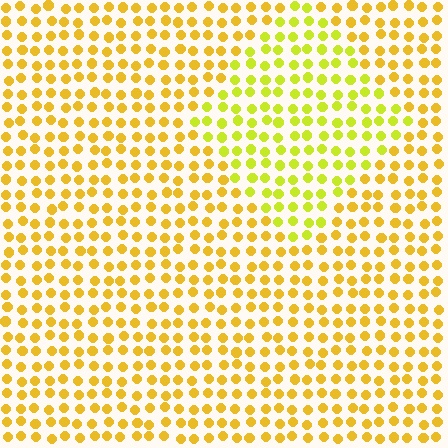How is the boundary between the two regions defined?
The boundary is defined purely by a slight shift in hue (about 26 degrees). Spacing, size, and orientation are identical on both sides.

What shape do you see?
I see a diamond.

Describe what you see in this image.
The image is filled with small yellow elements in a uniform arrangement. A diamond-shaped region is visible where the elements are tinted to a slightly different hue, forming a subtle color boundary.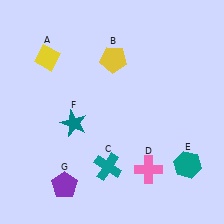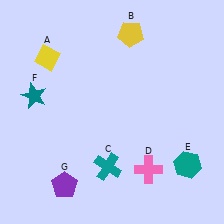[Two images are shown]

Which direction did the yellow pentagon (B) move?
The yellow pentagon (B) moved up.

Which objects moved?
The objects that moved are: the yellow pentagon (B), the teal star (F).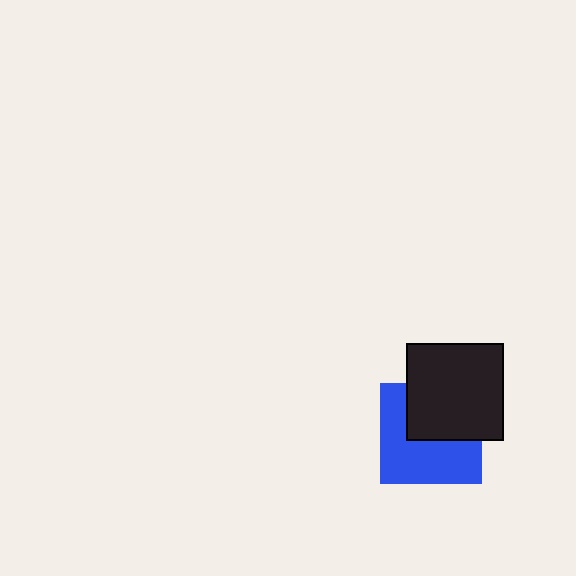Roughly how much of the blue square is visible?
About half of it is visible (roughly 57%).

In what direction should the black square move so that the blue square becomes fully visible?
The black square should move up. That is the shortest direction to clear the overlap and leave the blue square fully visible.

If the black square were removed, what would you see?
You would see the complete blue square.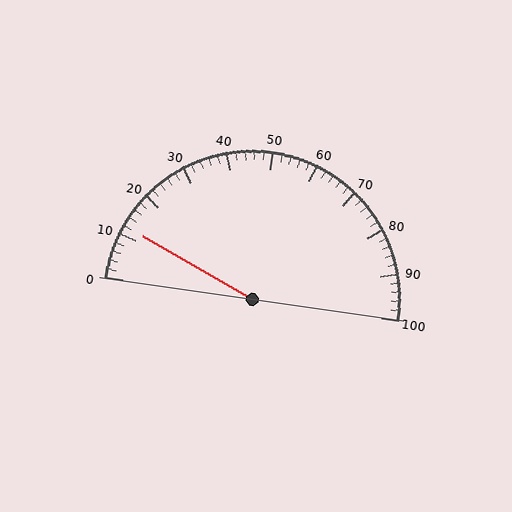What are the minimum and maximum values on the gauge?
The gauge ranges from 0 to 100.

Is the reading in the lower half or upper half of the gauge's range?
The reading is in the lower half of the range (0 to 100).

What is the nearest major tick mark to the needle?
The nearest major tick mark is 10.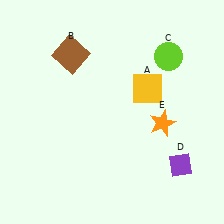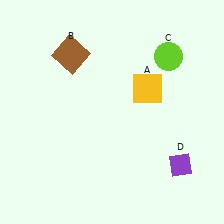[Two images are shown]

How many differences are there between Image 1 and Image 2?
There is 1 difference between the two images.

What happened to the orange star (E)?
The orange star (E) was removed in Image 2. It was in the bottom-right area of Image 1.